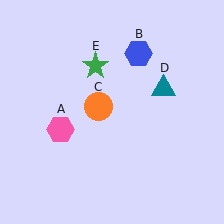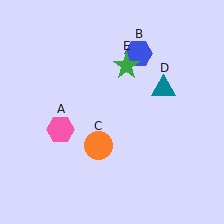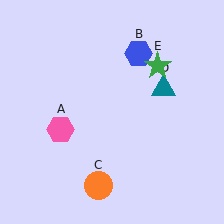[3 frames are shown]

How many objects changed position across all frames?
2 objects changed position: orange circle (object C), green star (object E).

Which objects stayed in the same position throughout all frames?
Pink hexagon (object A) and blue hexagon (object B) and teal triangle (object D) remained stationary.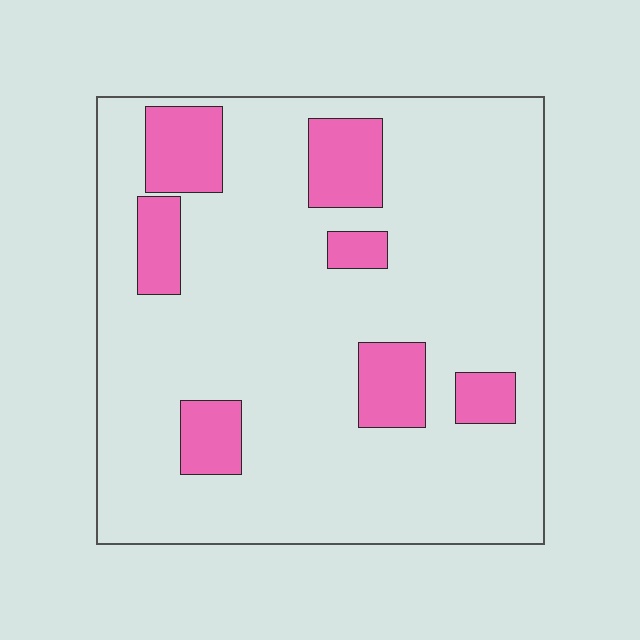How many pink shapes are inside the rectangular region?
7.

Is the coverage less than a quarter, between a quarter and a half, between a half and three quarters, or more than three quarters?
Less than a quarter.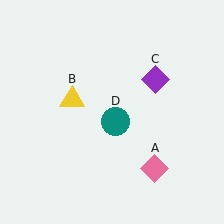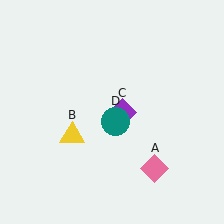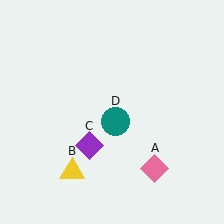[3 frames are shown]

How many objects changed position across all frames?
2 objects changed position: yellow triangle (object B), purple diamond (object C).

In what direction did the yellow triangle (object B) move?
The yellow triangle (object B) moved down.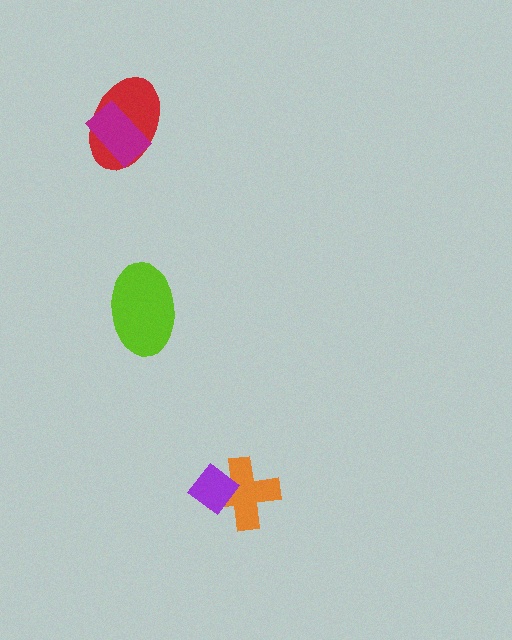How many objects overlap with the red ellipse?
1 object overlaps with the red ellipse.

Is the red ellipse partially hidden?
Yes, it is partially covered by another shape.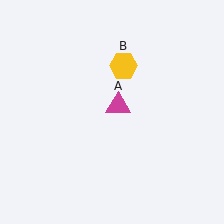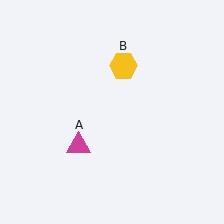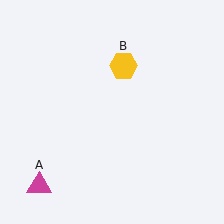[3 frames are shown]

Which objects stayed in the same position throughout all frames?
Yellow hexagon (object B) remained stationary.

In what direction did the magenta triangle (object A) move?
The magenta triangle (object A) moved down and to the left.